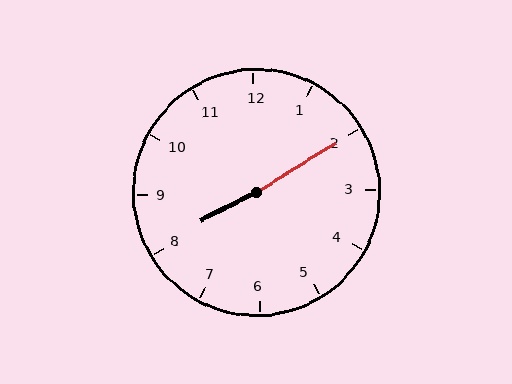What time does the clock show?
8:10.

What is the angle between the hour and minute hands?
Approximately 175 degrees.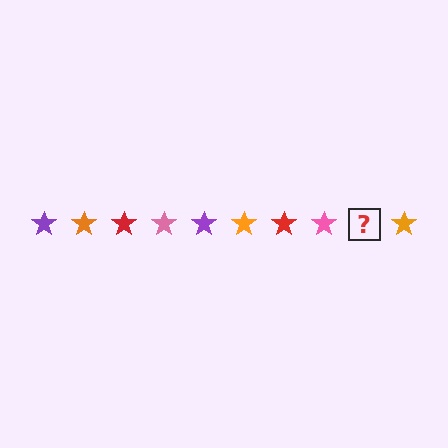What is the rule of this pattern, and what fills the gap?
The rule is that the pattern cycles through purple, orange, red, pink stars. The gap should be filled with a purple star.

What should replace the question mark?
The question mark should be replaced with a purple star.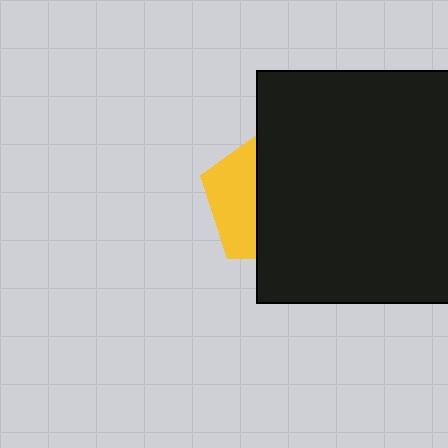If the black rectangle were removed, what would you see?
You would see the complete yellow pentagon.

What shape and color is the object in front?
The object in front is a black rectangle.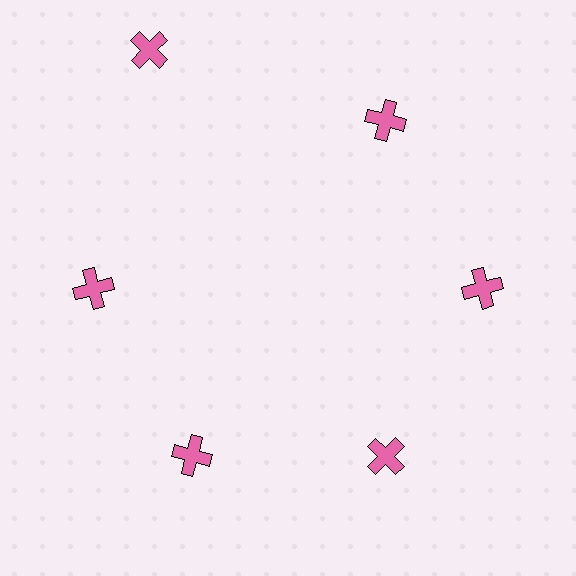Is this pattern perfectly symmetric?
No. The 6 pink crosses are arranged in a ring, but one element near the 11 o'clock position is pushed outward from the center, breaking the 6-fold rotational symmetry.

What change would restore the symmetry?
The symmetry would be restored by moving it inward, back onto the ring so that all 6 crosses sit at equal angles and equal distance from the center.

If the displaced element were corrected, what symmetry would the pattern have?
It would have 6-fold rotational symmetry — the pattern would map onto itself every 60 degrees.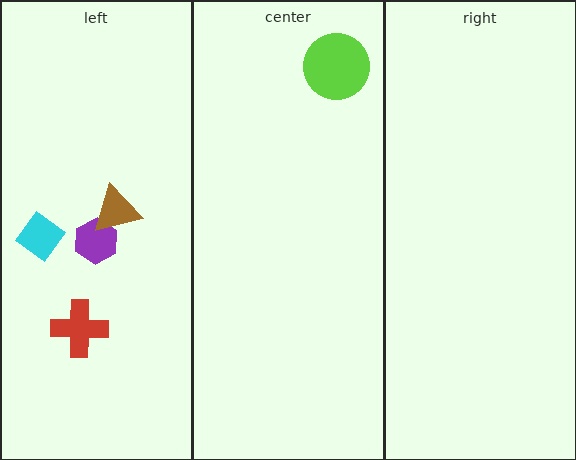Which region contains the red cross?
The left region.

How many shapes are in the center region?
1.